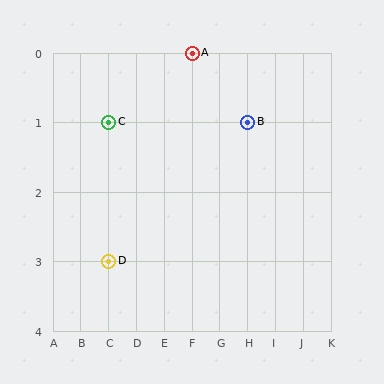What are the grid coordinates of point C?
Point C is at grid coordinates (C, 1).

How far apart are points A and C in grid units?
Points A and C are 3 columns and 1 row apart (about 3.2 grid units diagonally).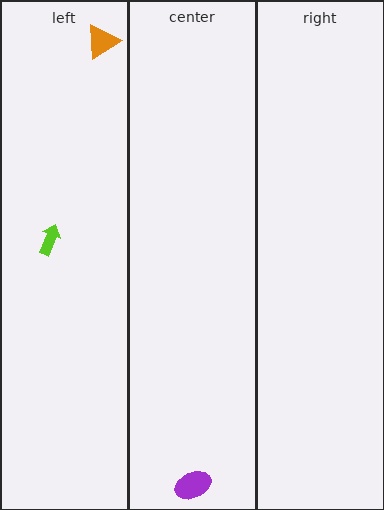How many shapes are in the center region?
1.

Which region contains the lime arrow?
The left region.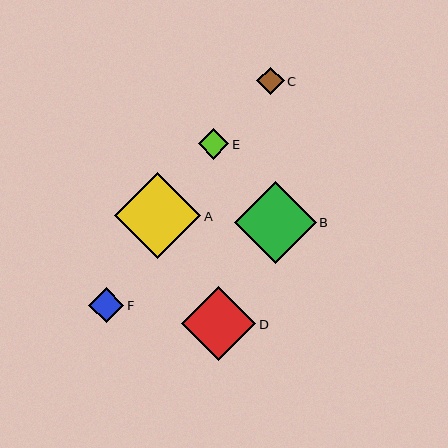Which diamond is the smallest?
Diamond C is the smallest with a size of approximately 27 pixels.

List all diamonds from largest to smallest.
From largest to smallest: A, B, D, F, E, C.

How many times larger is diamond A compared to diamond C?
Diamond A is approximately 3.1 times the size of diamond C.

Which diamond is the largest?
Diamond A is the largest with a size of approximately 86 pixels.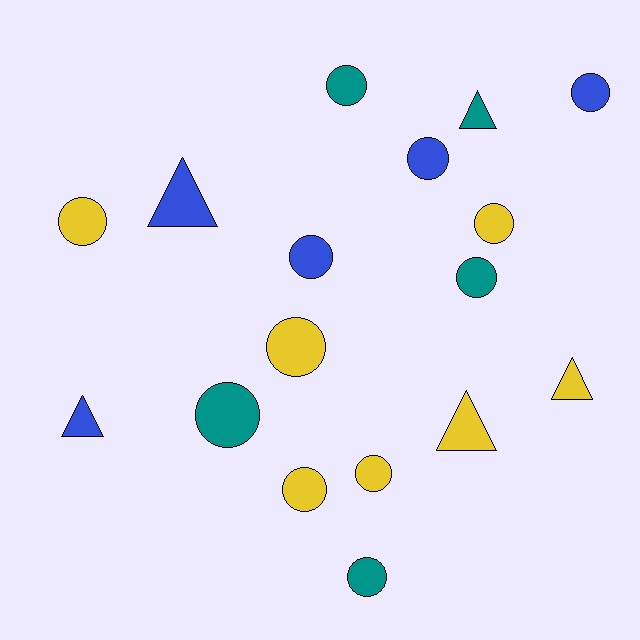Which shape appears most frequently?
Circle, with 12 objects.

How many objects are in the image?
There are 17 objects.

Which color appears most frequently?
Yellow, with 7 objects.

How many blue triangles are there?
There are 2 blue triangles.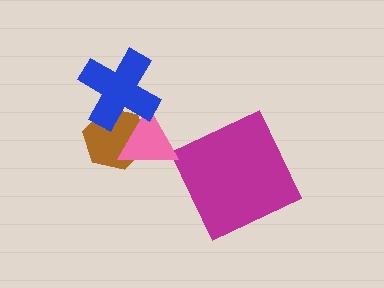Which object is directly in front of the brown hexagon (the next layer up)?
The pink triangle is directly in front of the brown hexagon.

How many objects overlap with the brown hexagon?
2 objects overlap with the brown hexagon.